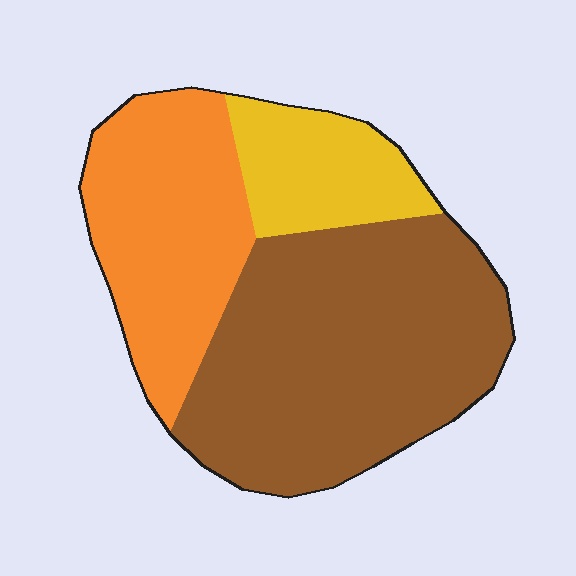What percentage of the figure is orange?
Orange covers 31% of the figure.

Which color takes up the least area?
Yellow, at roughly 15%.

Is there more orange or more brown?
Brown.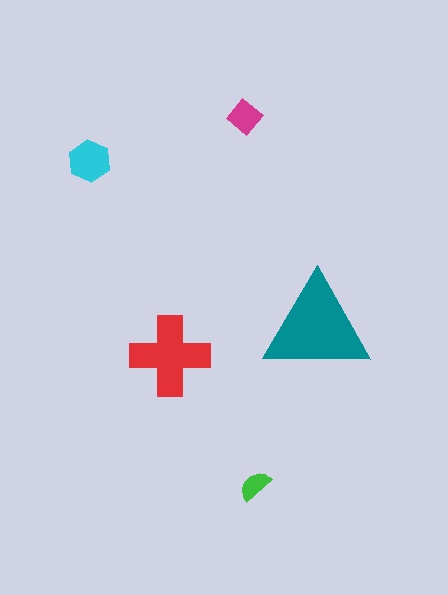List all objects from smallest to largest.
The green semicircle, the magenta diamond, the cyan hexagon, the red cross, the teal triangle.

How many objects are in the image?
There are 5 objects in the image.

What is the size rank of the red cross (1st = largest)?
2nd.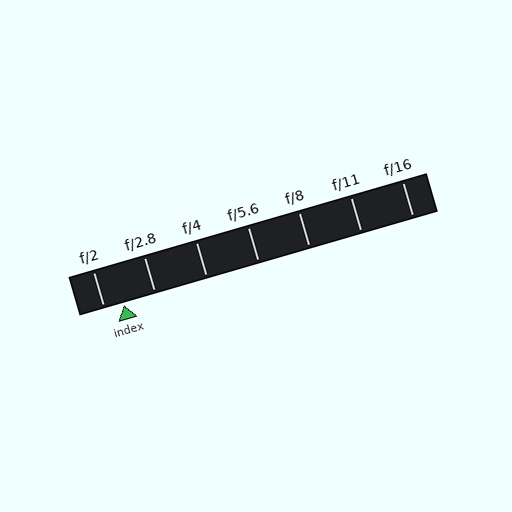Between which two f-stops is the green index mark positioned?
The index mark is between f/2 and f/2.8.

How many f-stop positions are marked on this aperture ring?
There are 7 f-stop positions marked.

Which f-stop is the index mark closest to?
The index mark is closest to f/2.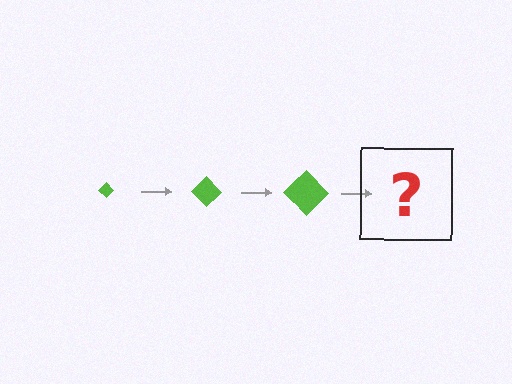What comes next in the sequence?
The next element should be a lime diamond, larger than the previous one.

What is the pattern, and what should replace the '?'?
The pattern is that the diamond gets progressively larger each step. The '?' should be a lime diamond, larger than the previous one.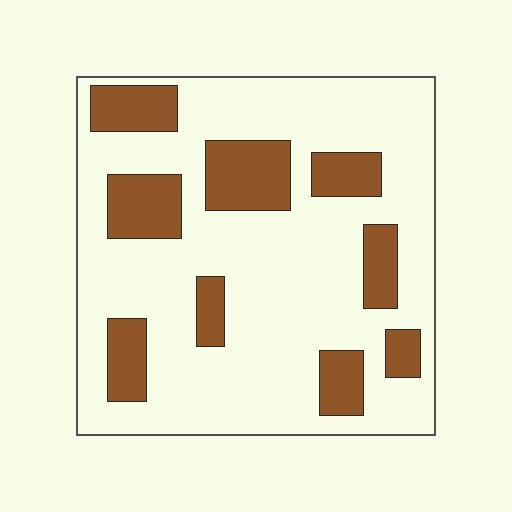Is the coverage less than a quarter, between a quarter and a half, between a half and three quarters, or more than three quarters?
Less than a quarter.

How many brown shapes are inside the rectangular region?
9.